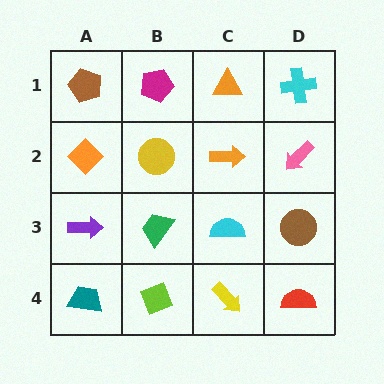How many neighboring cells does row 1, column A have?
2.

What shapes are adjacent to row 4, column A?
A purple arrow (row 3, column A), a lime diamond (row 4, column B).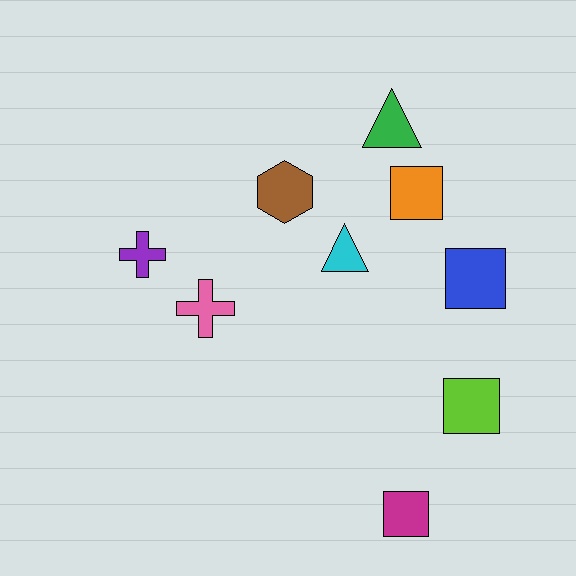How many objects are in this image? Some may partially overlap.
There are 9 objects.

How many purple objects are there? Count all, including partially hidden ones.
There is 1 purple object.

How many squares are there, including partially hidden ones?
There are 4 squares.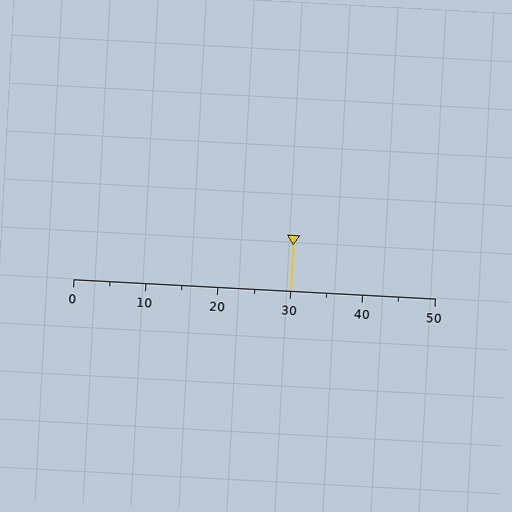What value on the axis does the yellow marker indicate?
The marker indicates approximately 30.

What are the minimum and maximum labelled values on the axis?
The axis runs from 0 to 50.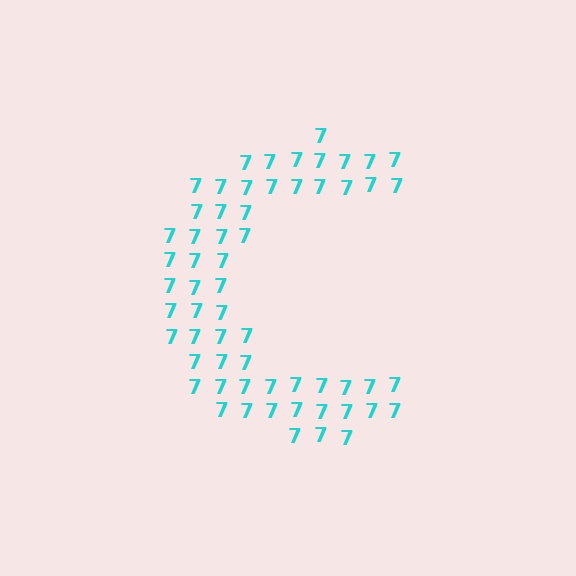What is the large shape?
The large shape is the letter C.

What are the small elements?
The small elements are digit 7's.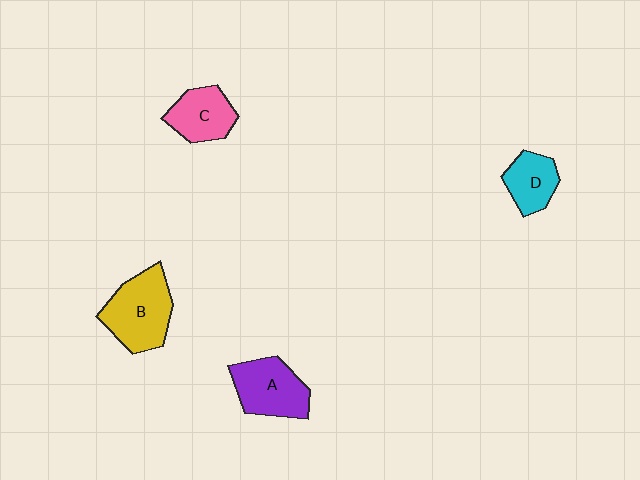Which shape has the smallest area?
Shape D (cyan).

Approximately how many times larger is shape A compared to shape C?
Approximately 1.3 times.